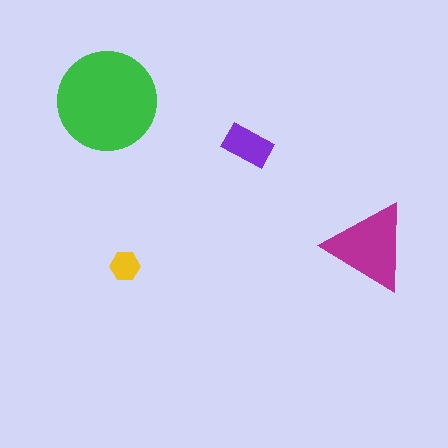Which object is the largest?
The green circle.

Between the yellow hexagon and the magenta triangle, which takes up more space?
The magenta triangle.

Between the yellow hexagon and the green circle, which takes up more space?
The green circle.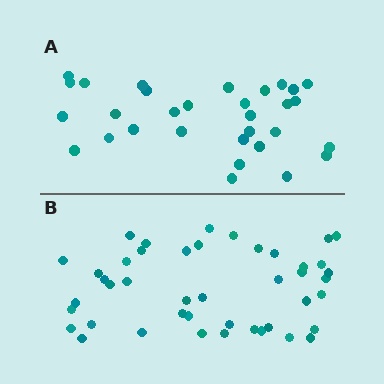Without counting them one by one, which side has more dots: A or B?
Region B (the bottom region) has more dots.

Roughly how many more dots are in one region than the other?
Region B has approximately 15 more dots than region A.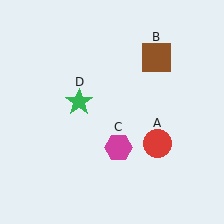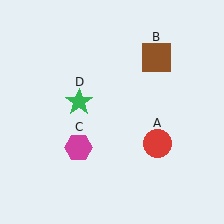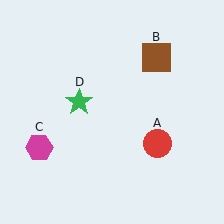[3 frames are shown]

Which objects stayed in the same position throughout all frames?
Red circle (object A) and brown square (object B) and green star (object D) remained stationary.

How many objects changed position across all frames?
1 object changed position: magenta hexagon (object C).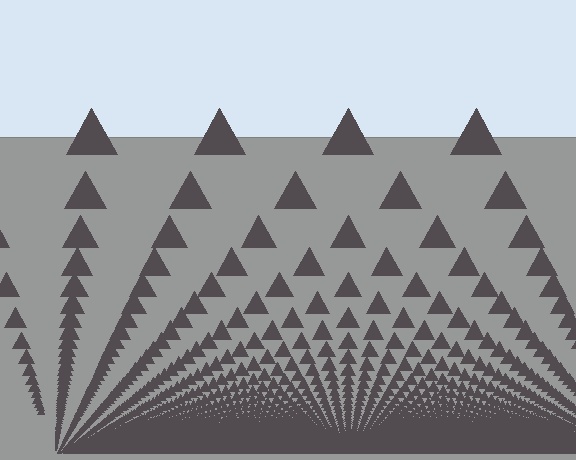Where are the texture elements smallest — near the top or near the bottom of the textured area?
Near the bottom.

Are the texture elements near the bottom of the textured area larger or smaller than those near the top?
Smaller. The gradient is inverted — elements near the bottom are smaller and denser.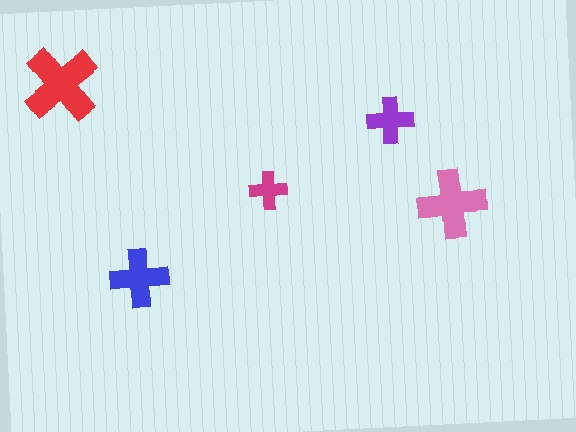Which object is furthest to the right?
The pink cross is rightmost.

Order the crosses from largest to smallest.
the red one, the pink one, the blue one, the purple one, the magenta one.